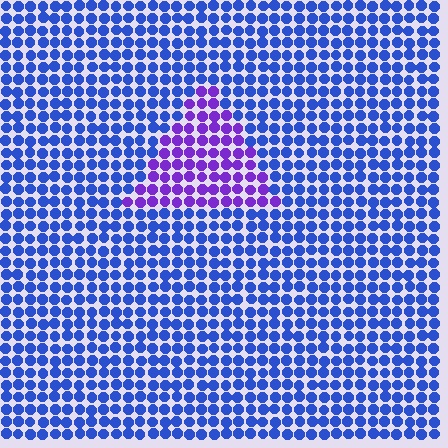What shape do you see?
I see a triangle.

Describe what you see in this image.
The image is filled with small blue elements in a uniform arrangement. A triangle-shaped region is visible where the elements are tinted to a slightly different hue, forming a subtle color boundary.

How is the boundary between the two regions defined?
The boundary is defined purely by a slight shift in hue (about 43 degrees). Spacing, size, and orientation are identical on both sides.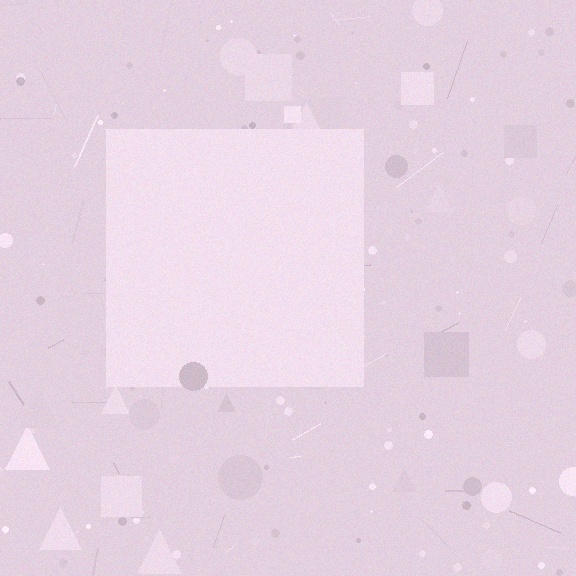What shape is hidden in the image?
A square is hidden in the image.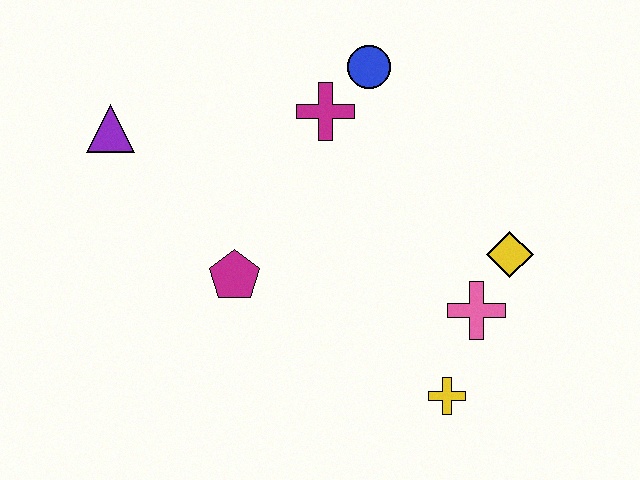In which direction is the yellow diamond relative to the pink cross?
The yellow diamond is above the pink cross.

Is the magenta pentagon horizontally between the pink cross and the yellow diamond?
No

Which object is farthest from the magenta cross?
The yellow cross is farthest from the magenta cross.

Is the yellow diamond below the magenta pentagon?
No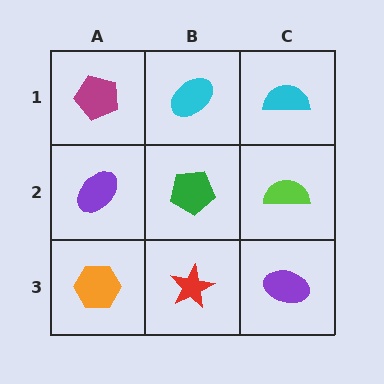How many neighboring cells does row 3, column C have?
2.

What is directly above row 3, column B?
A green pentagon.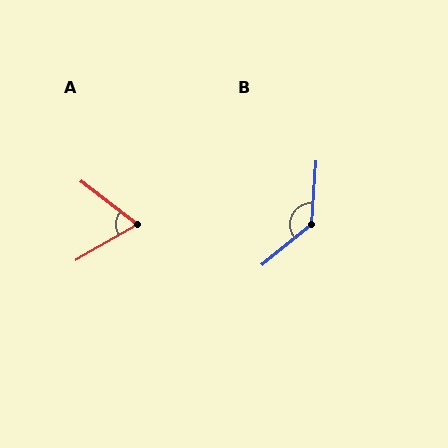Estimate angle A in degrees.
Approximately 68 degrees.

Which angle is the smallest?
A, at approximately 68 degrees.